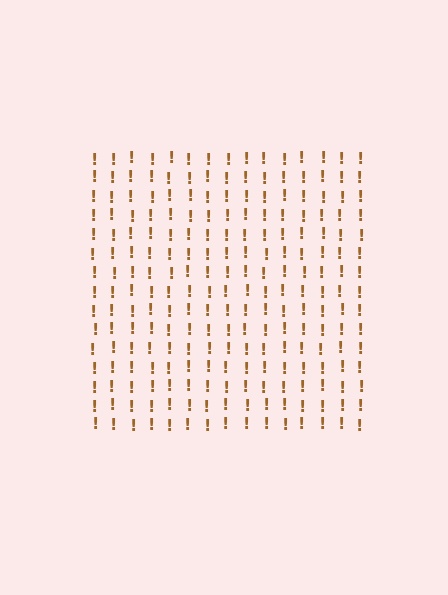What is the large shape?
The large shape is a square.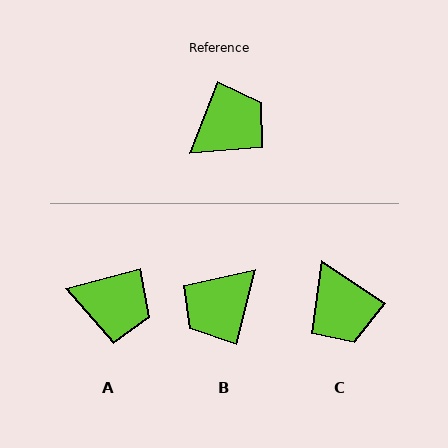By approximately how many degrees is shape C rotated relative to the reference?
Approximately 103 degrees clockwise.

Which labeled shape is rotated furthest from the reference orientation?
B, about 173 degrees away.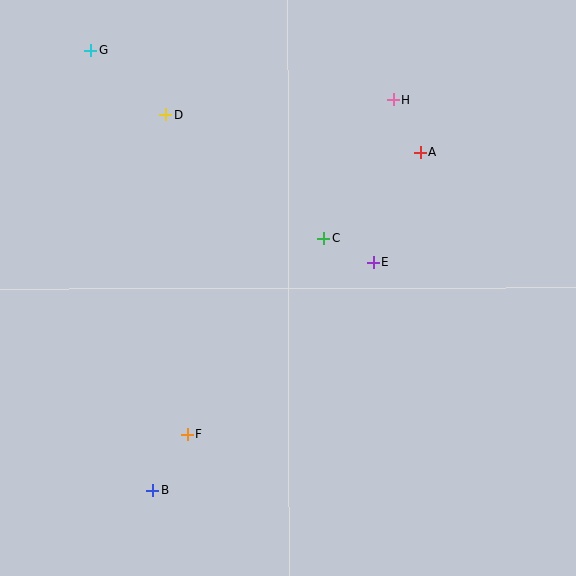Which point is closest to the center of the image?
Point C at (324, 238) is closest to the center.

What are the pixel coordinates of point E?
Point E is at (373, 262).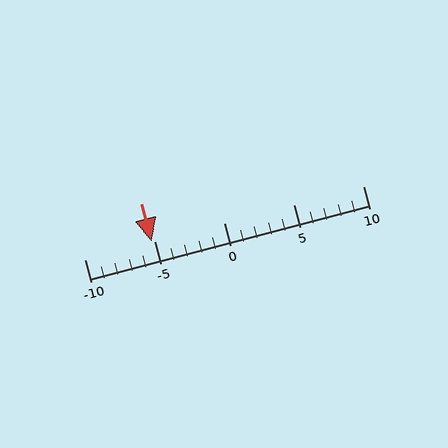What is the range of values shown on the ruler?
The ruler shows values from -10 to 10.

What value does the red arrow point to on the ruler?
The red arrow points to approximately -5.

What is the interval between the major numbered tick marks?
The major tick marks are spaced 5 units apart.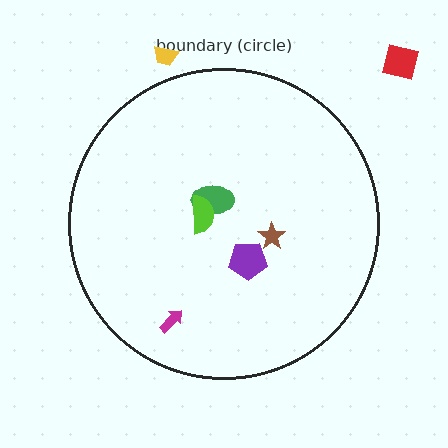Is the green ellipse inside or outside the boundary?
Inside.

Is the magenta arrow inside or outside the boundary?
Inside.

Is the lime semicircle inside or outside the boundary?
Inside.